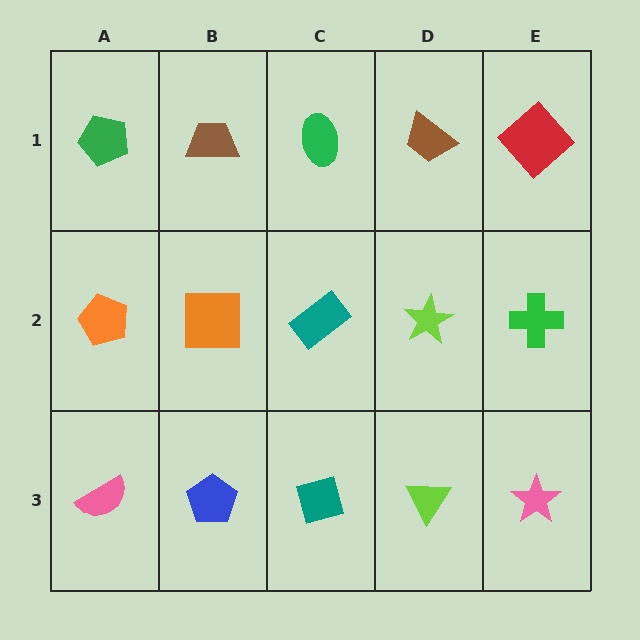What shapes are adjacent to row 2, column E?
A red diamond (row 1, column E), a pink star (row 3, column E), a lime star (row 2, column D).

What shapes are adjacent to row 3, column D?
A lime star (row 2, column D), a teal diamond (row 3, column C), a pink star (row 3, column E).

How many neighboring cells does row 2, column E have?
3.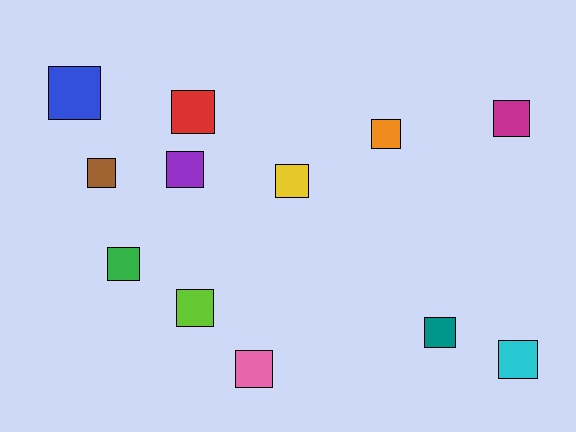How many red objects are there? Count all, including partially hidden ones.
There is 1 red object.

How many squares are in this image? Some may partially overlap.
There are 12 squares.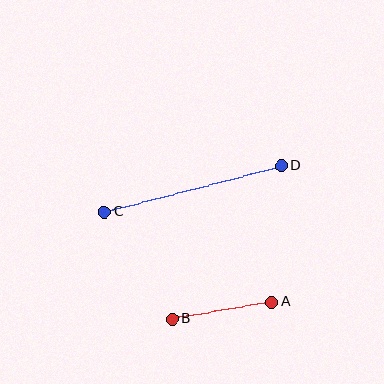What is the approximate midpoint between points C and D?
The midpoint is at approximately (193, 189) pixels.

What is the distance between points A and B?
The distance is approximately 101 pixels.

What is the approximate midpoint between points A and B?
The midpoint is at approximately (222, 311) pixels.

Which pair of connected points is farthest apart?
Points C and D are farthest apart.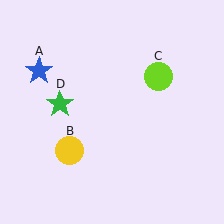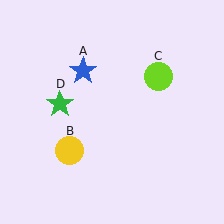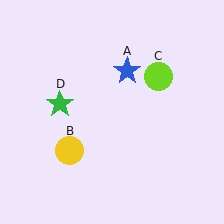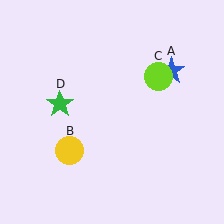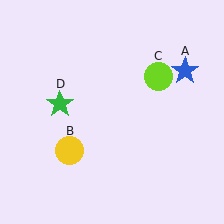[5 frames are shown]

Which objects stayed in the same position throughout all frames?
Yellow circle (object B) and lime circle (object C) and green star (object D) remained stationary.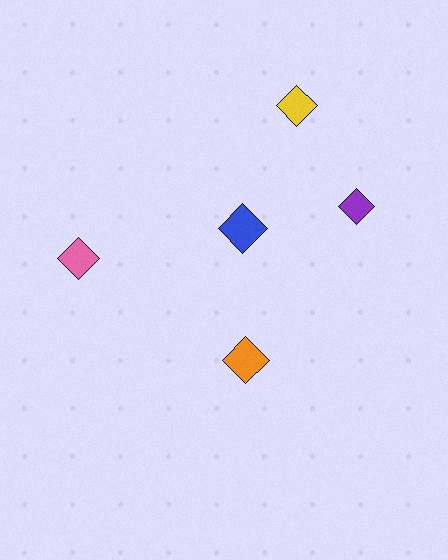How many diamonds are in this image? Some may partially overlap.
There are 5 diamonds.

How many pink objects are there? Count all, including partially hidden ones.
There is 1 pink object.